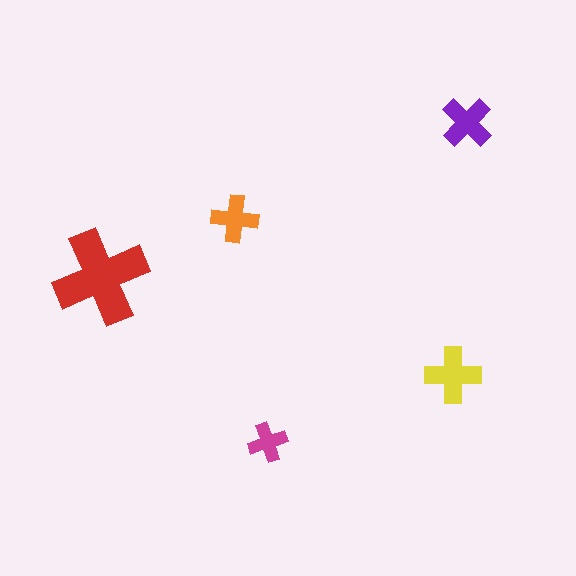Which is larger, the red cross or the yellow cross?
The red one.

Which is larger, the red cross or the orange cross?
The red one.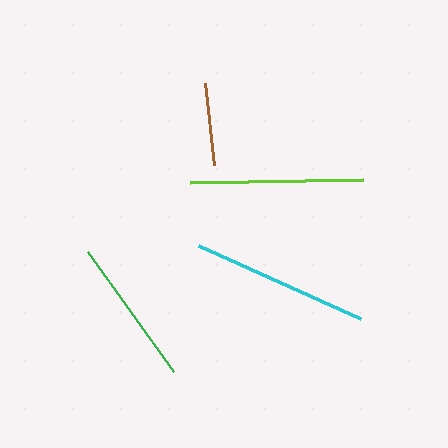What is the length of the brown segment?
The brown segment is approximately 83 pixels long.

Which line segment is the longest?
The cyan line is the longest at approximately 177 pixels.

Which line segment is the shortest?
The brown line is the shortest at approximately 83 pixels.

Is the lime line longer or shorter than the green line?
The lime line is longer than the green line.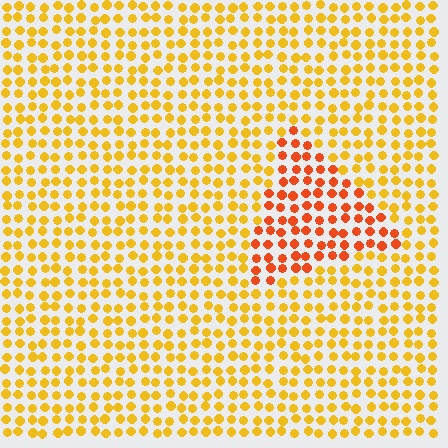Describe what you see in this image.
The image is filled with small yellow elements in a uniform arrangement. A triangle-shaped region is visible where the elements are tinted to a slightly different hue, forming a subtle color boundary.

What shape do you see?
I see a triangle.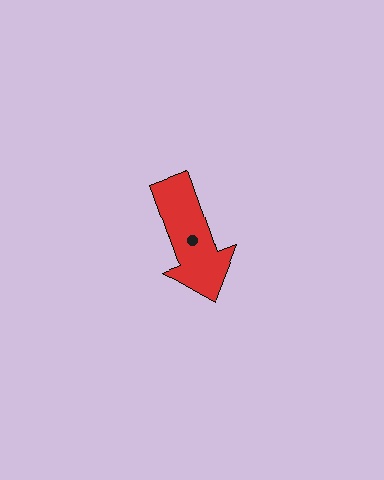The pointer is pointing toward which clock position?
Roughly 5 o'clock.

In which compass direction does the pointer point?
South.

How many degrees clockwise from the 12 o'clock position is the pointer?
Approximately 160 degrees.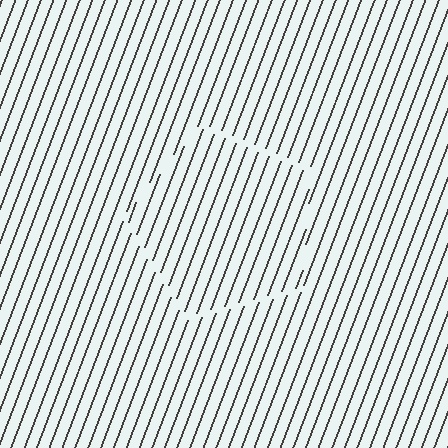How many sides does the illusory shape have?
5 sides — the line-ends trace a pentagon.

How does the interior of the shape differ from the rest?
The interior of the shape contains the same grating, shifted by half a period — the contour is defined by the phase discontinuity where line-ends from the inner and outer gratings abut.